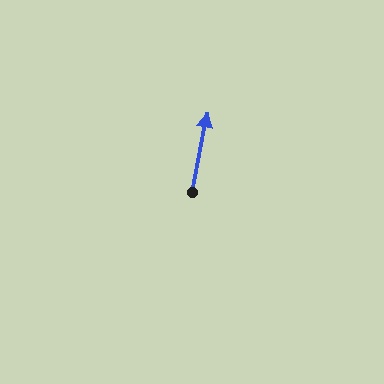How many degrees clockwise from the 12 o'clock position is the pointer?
Approximately 11 degrees.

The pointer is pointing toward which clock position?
Roughly 12 o'clock.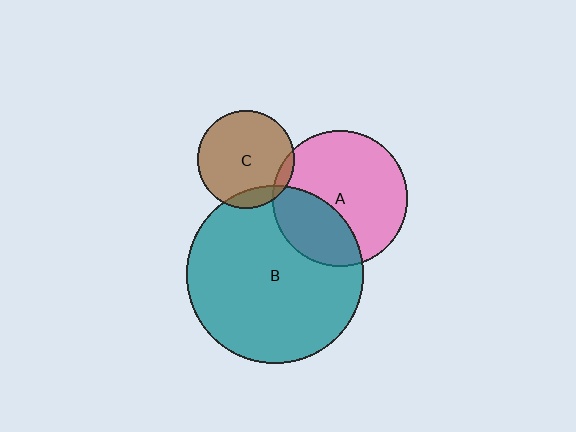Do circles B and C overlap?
Yes.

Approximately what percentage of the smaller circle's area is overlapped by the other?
Approximately 10%.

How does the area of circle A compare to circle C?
Approximately 1.9 times.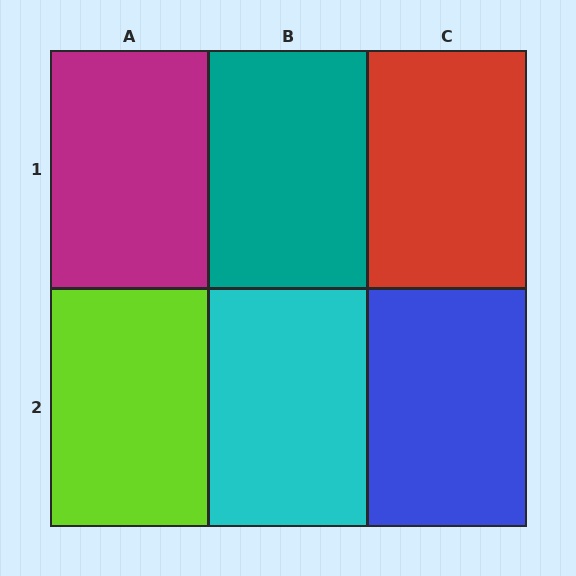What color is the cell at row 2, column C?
Blue.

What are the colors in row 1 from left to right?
Magenta, teal, red.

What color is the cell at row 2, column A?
Lime.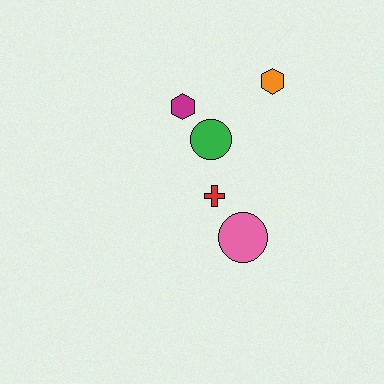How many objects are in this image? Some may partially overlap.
There are 5 objects.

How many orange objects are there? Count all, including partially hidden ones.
There is 1 orange object.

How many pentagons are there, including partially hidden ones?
There are no pentagons.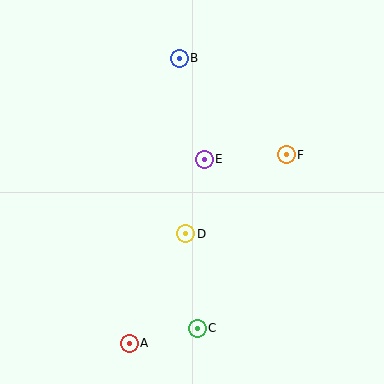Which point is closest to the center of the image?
Point E at (204, 159) is closest to the center.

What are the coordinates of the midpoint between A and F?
The midpoint between A and F is at (208, 249).